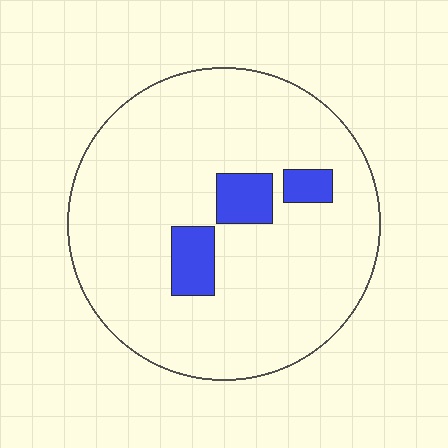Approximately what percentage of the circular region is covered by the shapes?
Approximately 10%.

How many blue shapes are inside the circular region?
3.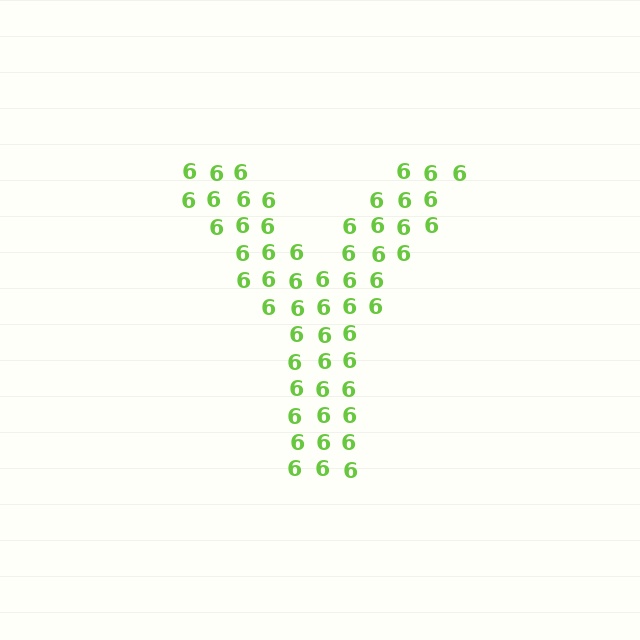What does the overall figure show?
The overall figure shows the letter Y.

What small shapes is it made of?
It is made of small digit 6's.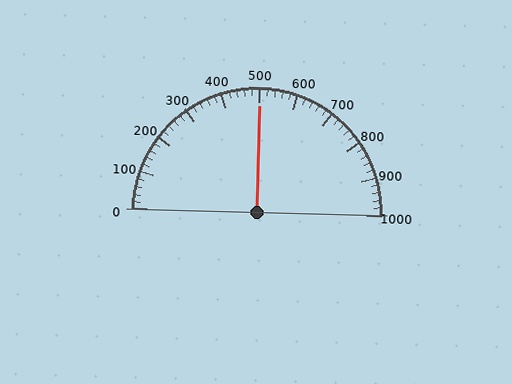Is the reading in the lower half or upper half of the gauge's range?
The reading is in the upper half of the range (0 to 1000).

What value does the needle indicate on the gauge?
The needle indicates approximately 500.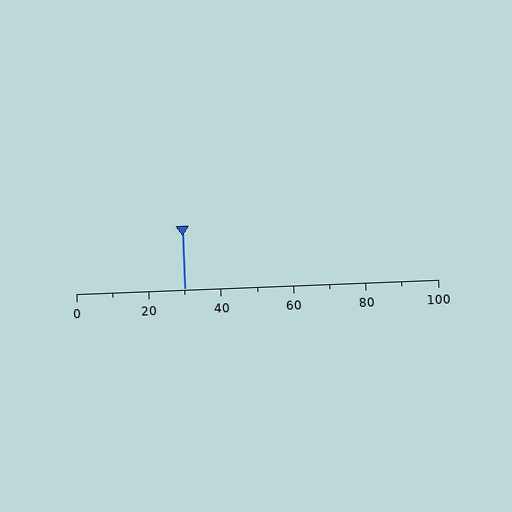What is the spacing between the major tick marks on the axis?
The major ticks are spaced 20 apart.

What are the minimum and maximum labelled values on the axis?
The axis runs from 0 to 100.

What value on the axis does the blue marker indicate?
The marker indicates approximately 30.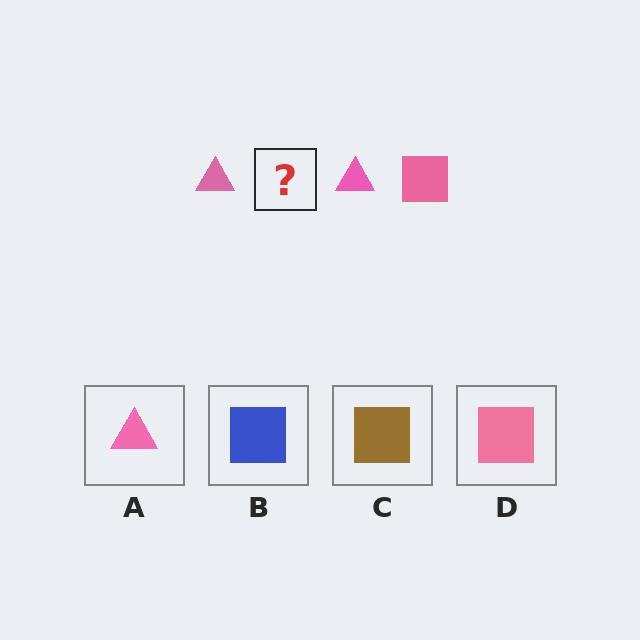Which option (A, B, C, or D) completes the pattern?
D.